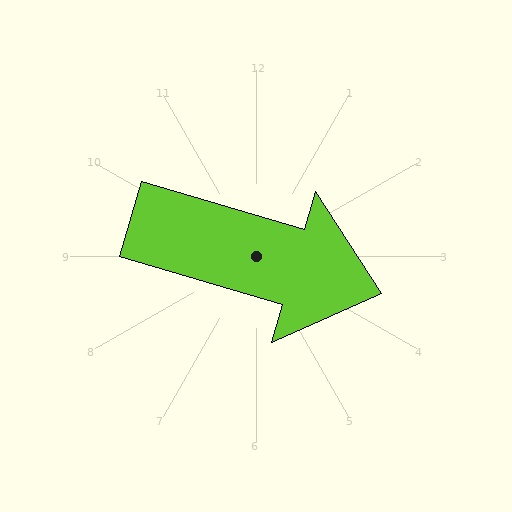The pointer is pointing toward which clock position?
Roughly 4 o'clock.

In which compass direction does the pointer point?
East.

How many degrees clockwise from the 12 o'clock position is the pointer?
Approximately 106 degrees.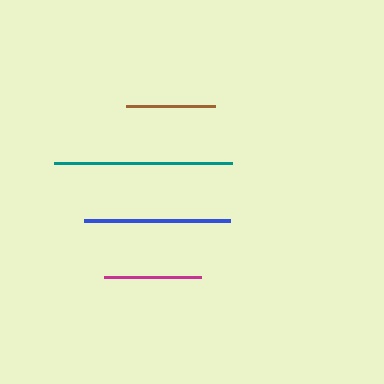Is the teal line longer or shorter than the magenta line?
The teal line is longer than the magenta line.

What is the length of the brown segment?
The brown segment is approximately 88 pixels long.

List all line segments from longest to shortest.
From longest to shortest: teal, blue, magenta, brown.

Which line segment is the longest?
The teal line is the longest at approximately 178 pixels.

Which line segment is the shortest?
The brown line is the shortest at approximately 88 pixels.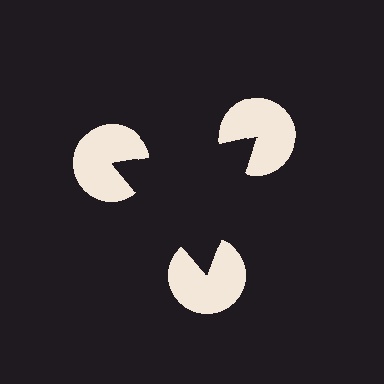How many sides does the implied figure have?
3 sides.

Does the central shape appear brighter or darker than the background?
It typically appears slightly darker than the background, even though no actual brightness change is drawn.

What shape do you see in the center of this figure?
An illusory triangle — its edges are inferred from the aligned wedge cuts in the pac-man discs, not physically drawn.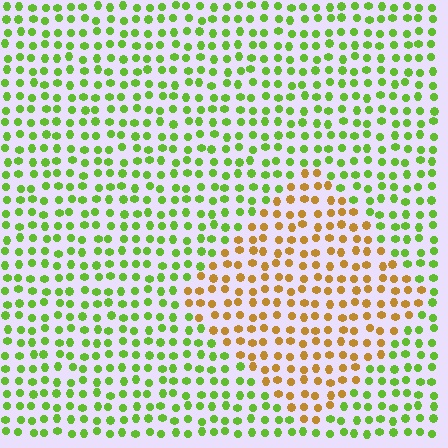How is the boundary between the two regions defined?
The boundary is defined purely by a slight shift in hue (about 60 degrees). Spacing, size, and orientation are identical on both sides.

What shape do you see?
I see a diamond.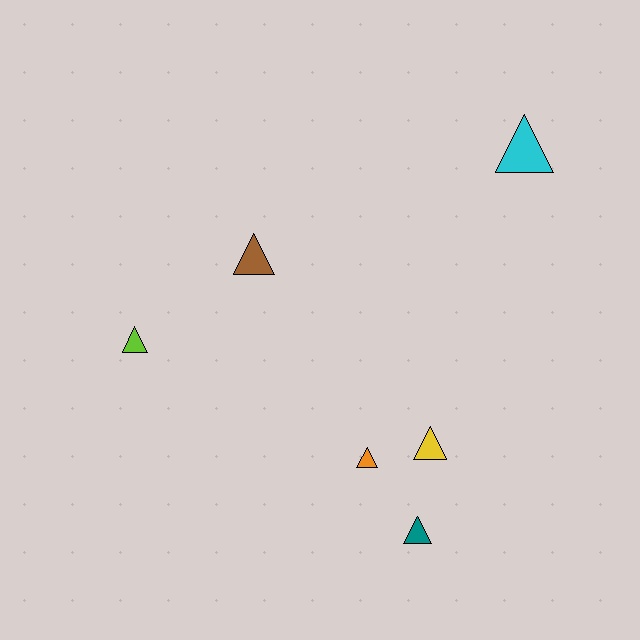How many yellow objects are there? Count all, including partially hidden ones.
There is 1 yellow object.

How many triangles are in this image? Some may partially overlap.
There are 6 triangles.